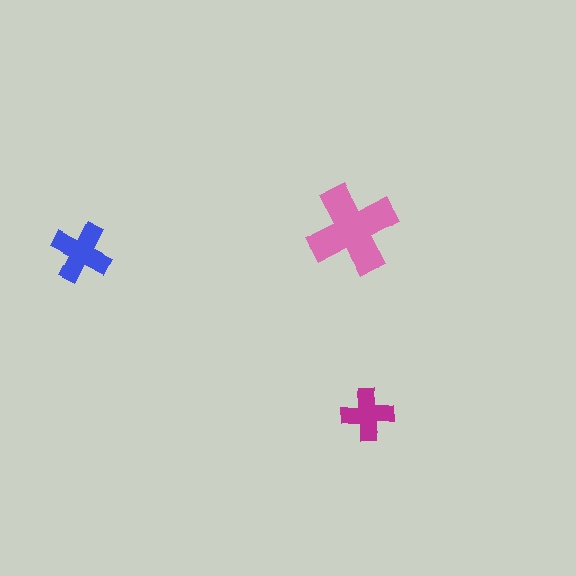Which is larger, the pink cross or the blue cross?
The pink one.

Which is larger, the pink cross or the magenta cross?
The pink one.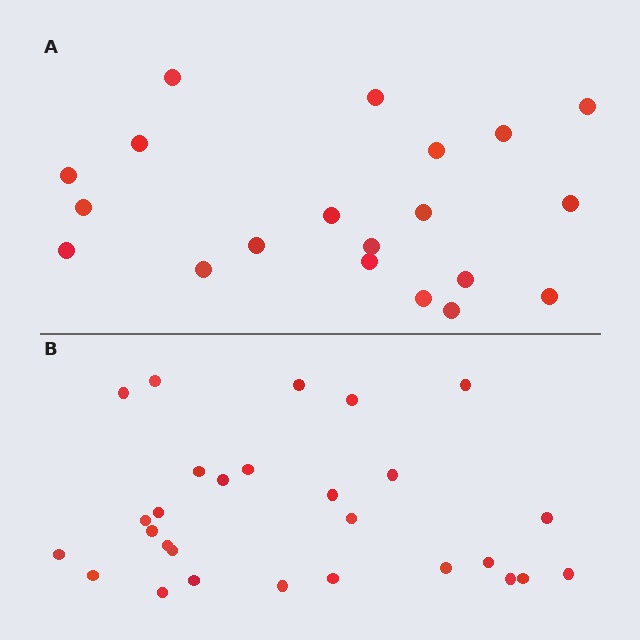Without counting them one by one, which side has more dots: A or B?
Region B (the bottom region) has more dots.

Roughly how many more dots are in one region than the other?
Region B has roughly 8 or so more dots than region A.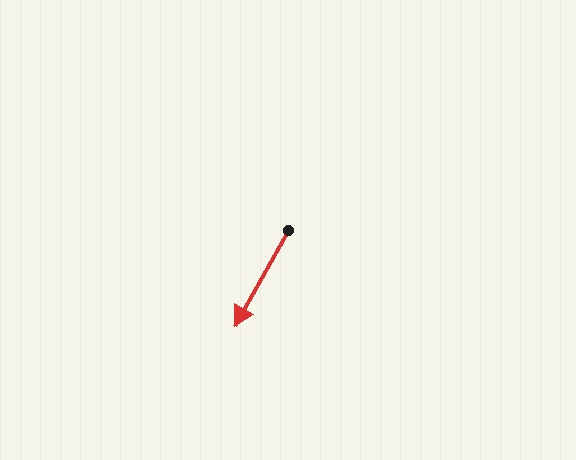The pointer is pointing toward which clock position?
Roughly 7 o'clock.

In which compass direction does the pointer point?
Southwest.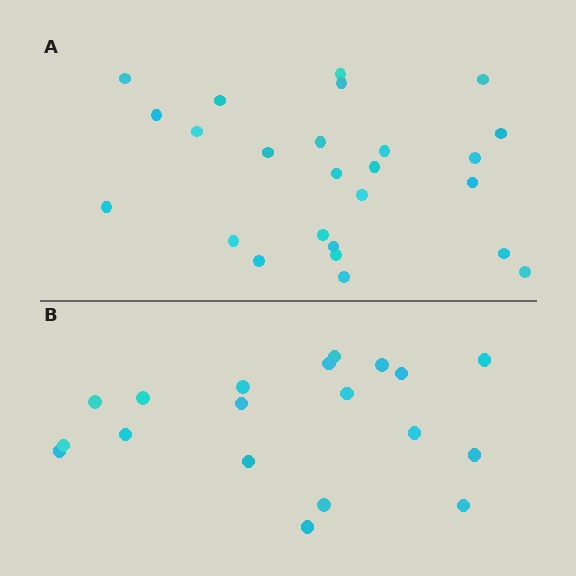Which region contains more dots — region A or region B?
Region A (the top region) has more dots.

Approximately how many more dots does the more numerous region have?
Region A has about 6 more dots than region B.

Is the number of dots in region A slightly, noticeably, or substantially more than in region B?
Region A has noticeably more, but not dramatically so. The ratio is roughly 1.3 to 1.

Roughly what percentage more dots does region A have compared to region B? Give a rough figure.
About 30% more.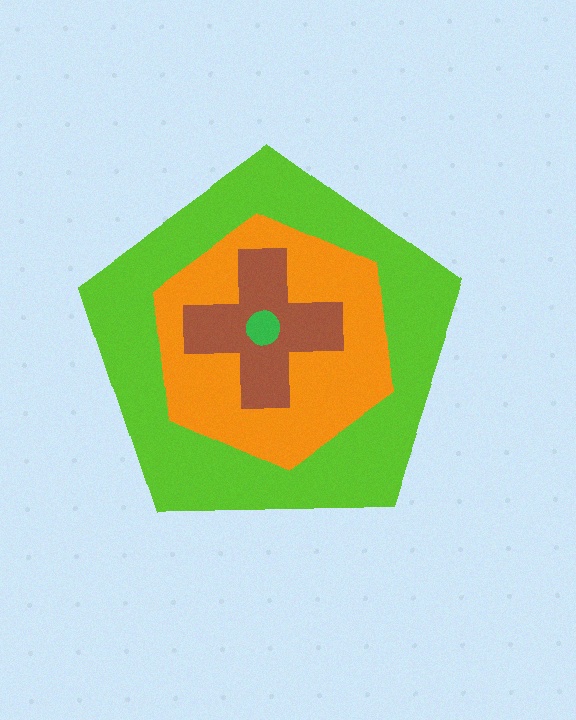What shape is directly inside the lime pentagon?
The orange hexagon.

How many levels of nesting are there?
4.